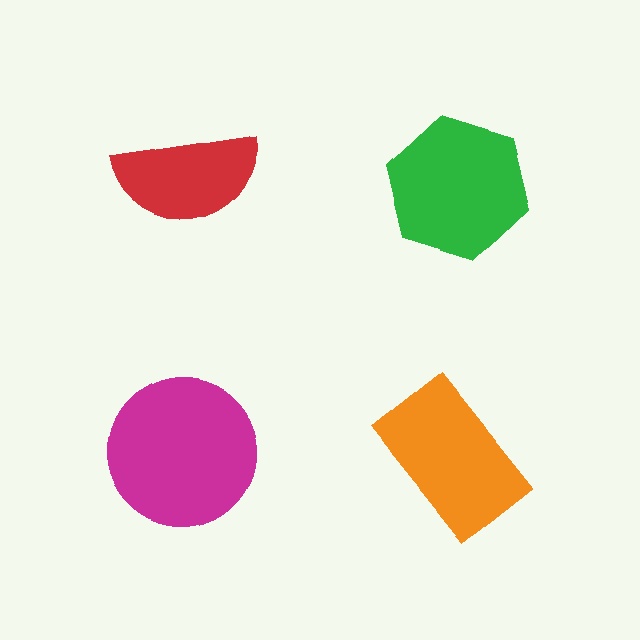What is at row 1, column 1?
A red semicircle.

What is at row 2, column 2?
An orange rectangle.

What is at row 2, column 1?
A magenta circle.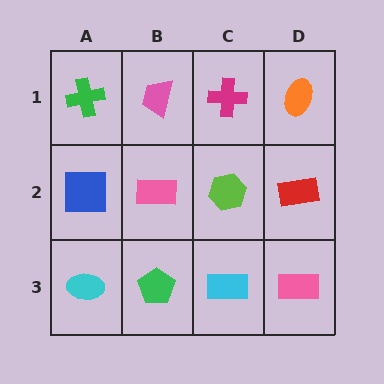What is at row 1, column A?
A green cross.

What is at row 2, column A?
A blue square.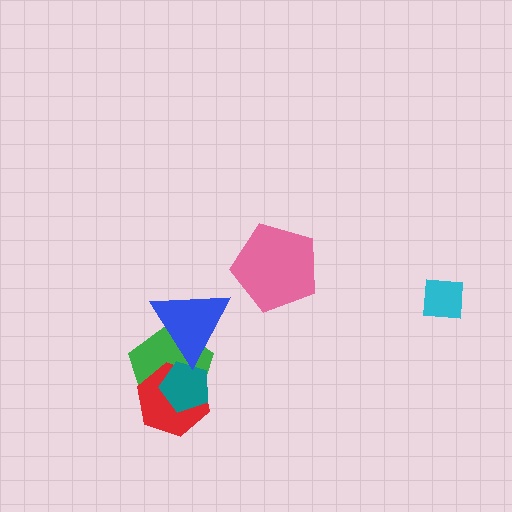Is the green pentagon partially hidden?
Yes, it is partially covered by another shape.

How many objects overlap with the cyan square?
0 objects overlap with the cyan square.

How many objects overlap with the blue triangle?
2 objects overlap with the blue triangle.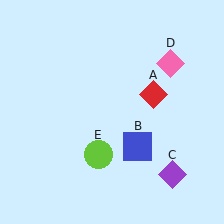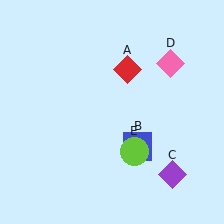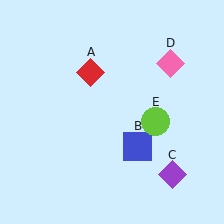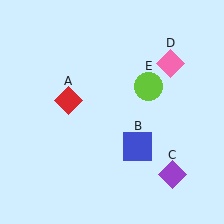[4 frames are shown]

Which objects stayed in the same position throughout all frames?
Blue square (object B) and purple diamond (object C) and pink diamond (object D) remained stationary.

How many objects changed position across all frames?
2 objects changed position: red diamond (object A), lime circle (object E).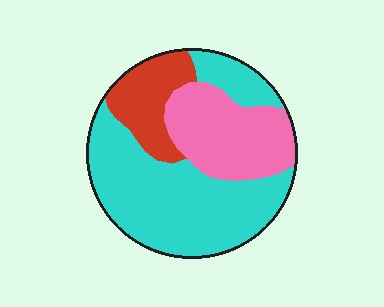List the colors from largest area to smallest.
From largest to smallest: cyan, pink, red.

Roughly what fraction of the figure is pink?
Pink covers 27% of the figure.